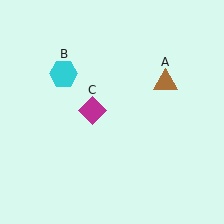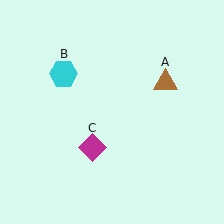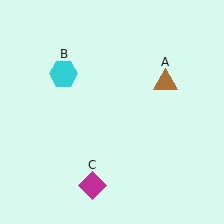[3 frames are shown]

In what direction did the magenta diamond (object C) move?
The magenta diamond (object C) moved down.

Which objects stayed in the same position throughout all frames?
Brown triangle (object A) and cyan hexagon (object B) remained stationary.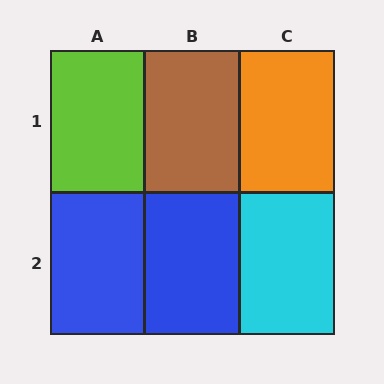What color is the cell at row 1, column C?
Orange.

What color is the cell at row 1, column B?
Brown.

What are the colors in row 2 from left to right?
Blue, blue, cyan.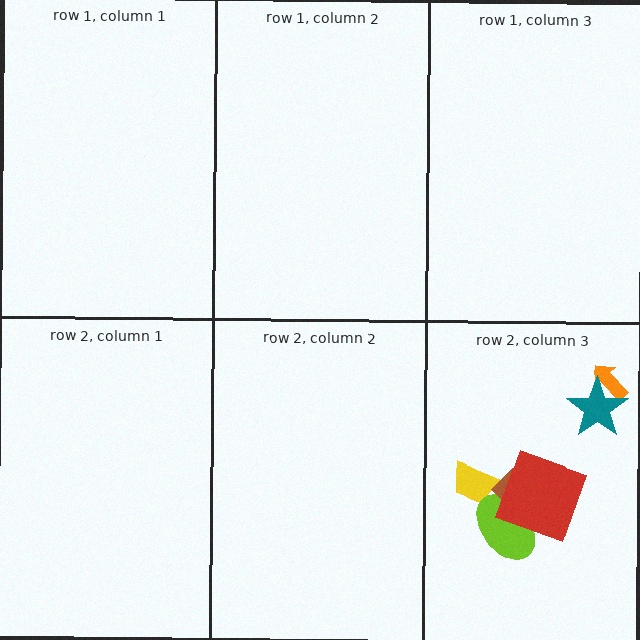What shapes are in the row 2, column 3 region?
The yellow trapezoid, the lime ellipse, the orange arrow, the brown diamond, the teal star, the red square.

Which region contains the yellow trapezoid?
The row 2, column 3 region.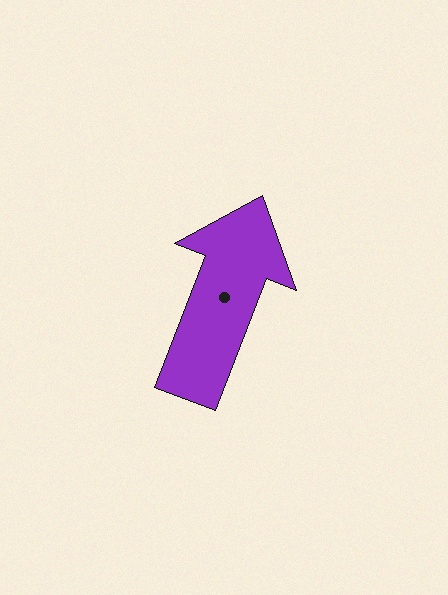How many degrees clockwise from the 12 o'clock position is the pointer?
Approximately 21 degrees.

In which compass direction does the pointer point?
North.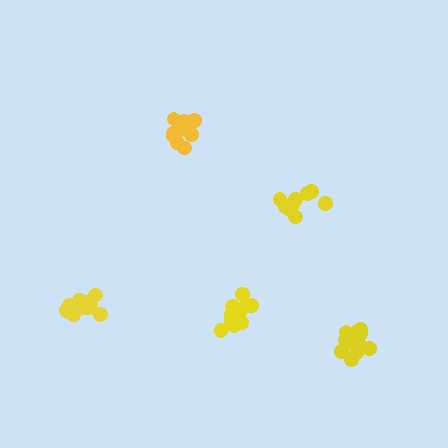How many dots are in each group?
Group 1: 9 dots, Group 2: 11 dots, Group 3: 14 dots, Group 4: 10 dots, Group 5: 12 dots (56 total).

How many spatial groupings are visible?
There are 5 spatial groupings.